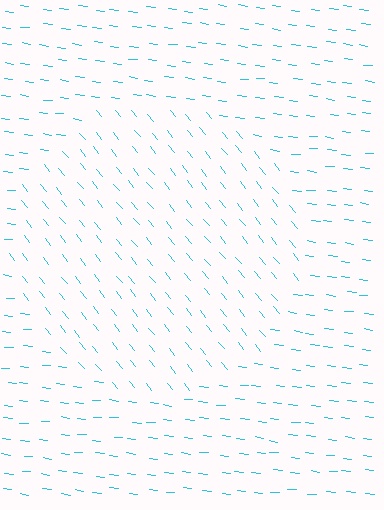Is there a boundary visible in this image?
Yes, there is a texture boundary formed by a change in line orientation.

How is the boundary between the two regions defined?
The boundary is defined purely by a change in line orientation (approximately 45 degrees difference). All lines are the same color and thickness.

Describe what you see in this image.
The image is filled with small cyan line segments. A circle region in the image has lines oriented differently from the surrounding lines, creating a visible texture boundary.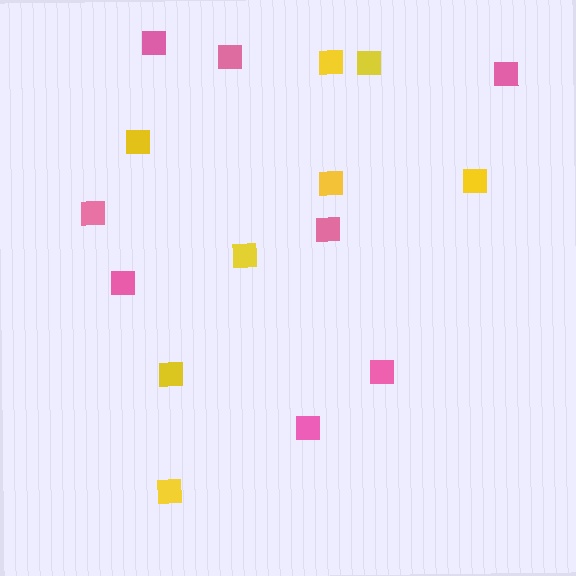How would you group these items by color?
There are 2 groups: one group of pink squares (8) and one group of yellow squares (8).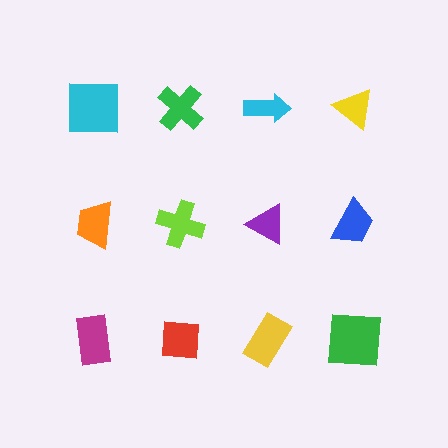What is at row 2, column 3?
A purple triangle.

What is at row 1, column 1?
A cyan square.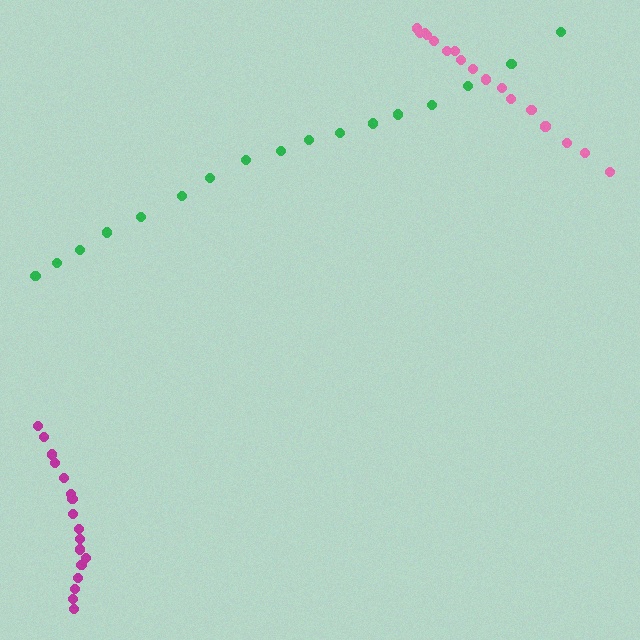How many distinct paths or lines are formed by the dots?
There are 3 distinct paths.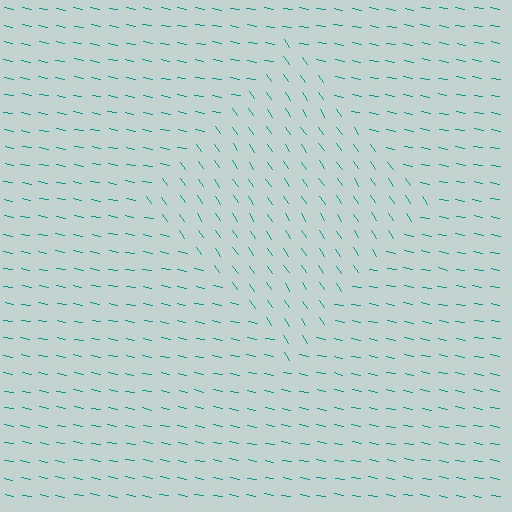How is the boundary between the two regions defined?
The boundary is defined purely by a change in line orientation (approximately 45 degrees difference). All lines are the same color and thickness.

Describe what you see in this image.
The image is filled with small teal line segments. A diamond region in the image has lines oriented differently from the surrounding lines, creating a visible texture boundary.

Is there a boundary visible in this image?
Yes, there is a texture boundary formed by a change in line orientation.